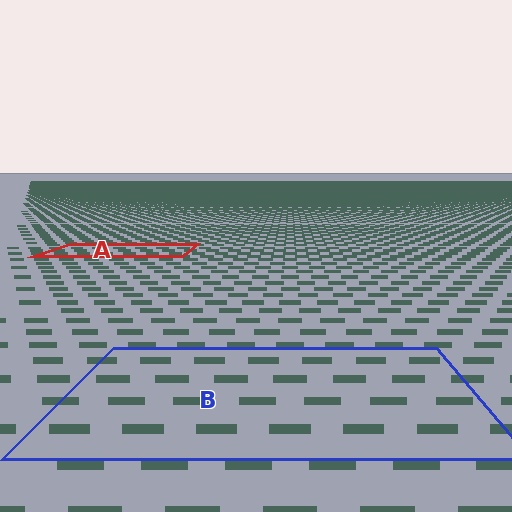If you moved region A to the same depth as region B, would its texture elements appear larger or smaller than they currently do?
They would appear larger. At a closer depth, the same texture elements are projected at a bigger on-screen size.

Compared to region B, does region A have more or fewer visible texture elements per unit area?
Region A has more texture elements per unit area — they are packed more densely because it is farther away.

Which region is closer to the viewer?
Region B is closer. The texture elements there are larger and more spread out.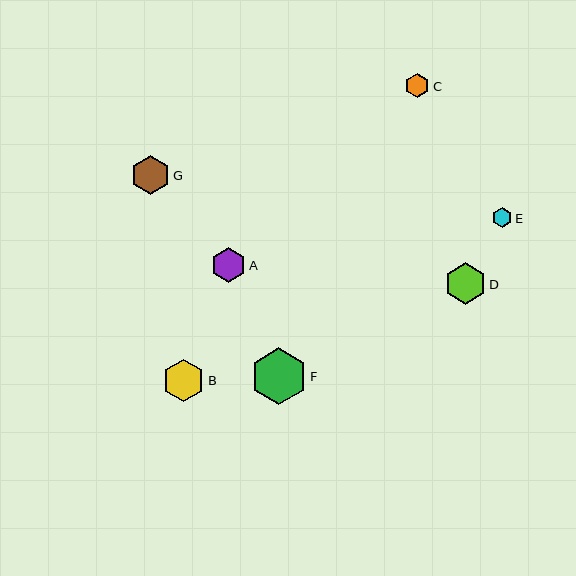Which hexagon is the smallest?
Hexagon E is the smallest with a size of approximately 20 pixels.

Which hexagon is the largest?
Hexagon F is the largest with a size of approximately 56 pixels.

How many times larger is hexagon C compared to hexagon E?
Hexagon C is approximately 1.2 times the size of hexagon E.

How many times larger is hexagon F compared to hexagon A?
Hexagon F is approximately 1.6 times the size of hexagon A.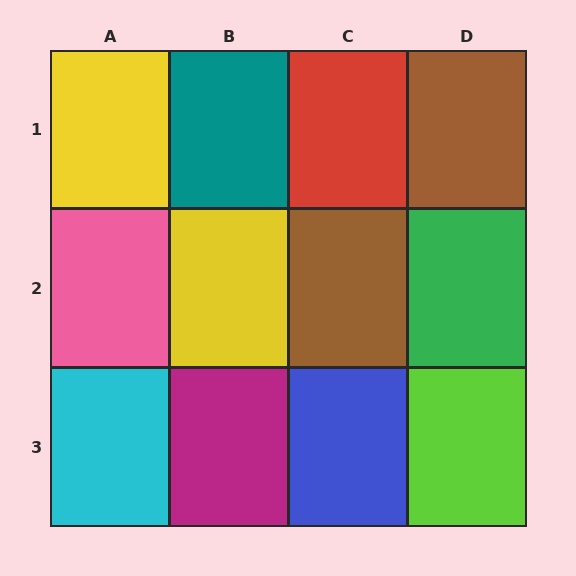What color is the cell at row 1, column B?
Teal.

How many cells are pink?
1 cell is pink.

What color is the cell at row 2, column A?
Pink.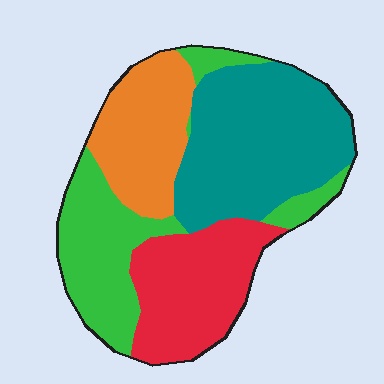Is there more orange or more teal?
Teal.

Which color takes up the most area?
Teal, at roughly 35%.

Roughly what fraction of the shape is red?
Red covers roughly 25% of the shape.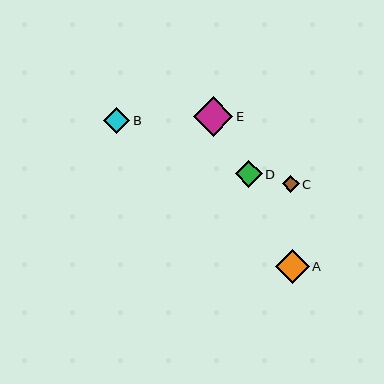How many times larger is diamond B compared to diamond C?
Diamond B is approximately 1.6 times the size of diamond C.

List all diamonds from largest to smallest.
From largest to smallest: E, A, D, B, C.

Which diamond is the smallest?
Diamond C is the smallest with a size of approximately 17 pixels.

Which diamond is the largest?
Diamond E is the largest with a size of approximately 39 pixels.